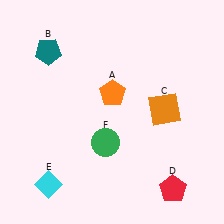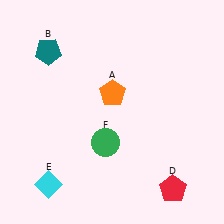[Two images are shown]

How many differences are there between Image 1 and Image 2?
There is 1 difference between the two images.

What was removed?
The orange square (C) was removed in Image 2.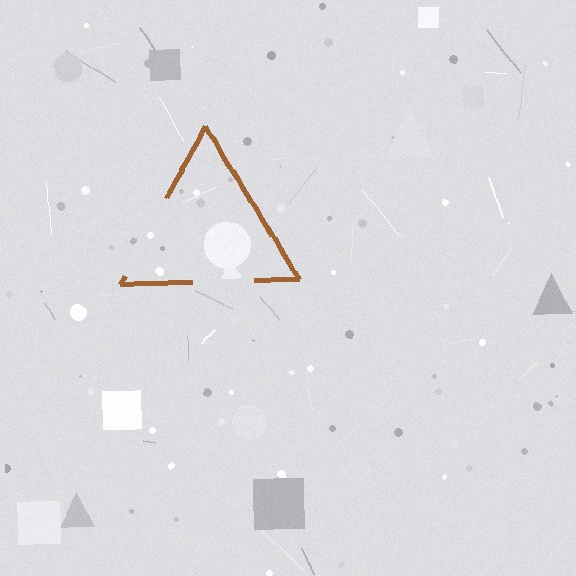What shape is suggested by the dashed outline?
The dashed outline suggests a triangle.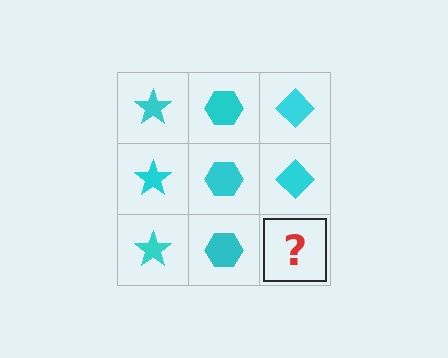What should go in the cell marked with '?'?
The missing cell should contain a cyan diamond.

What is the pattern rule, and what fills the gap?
The rule is that each column has a consistent shape. The gap should be filled with a cyan diamond.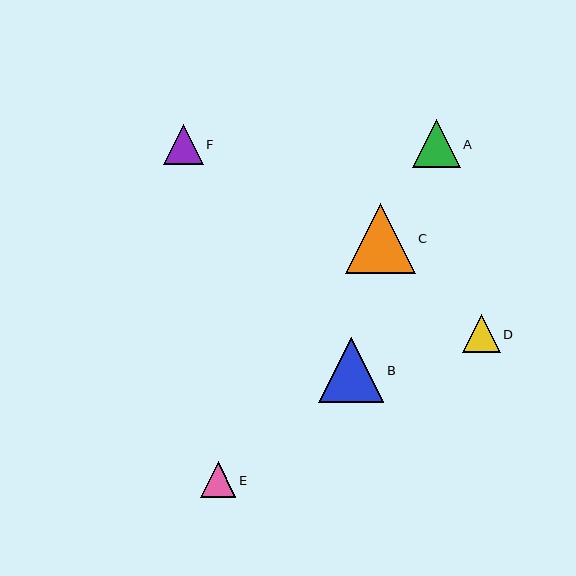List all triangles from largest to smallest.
From largest to smallest: C, B, A, F, D, E.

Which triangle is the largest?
Triangle C is the largest with a size of approximately 70 pixels.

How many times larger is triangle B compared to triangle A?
Triangle B is approximately 1.4 times the size of triangle A.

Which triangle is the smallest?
Triangle E is the smallest with a size of approximately 36 pixels.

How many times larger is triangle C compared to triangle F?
Triangle C is approximately 1.8 times the size of triangle F.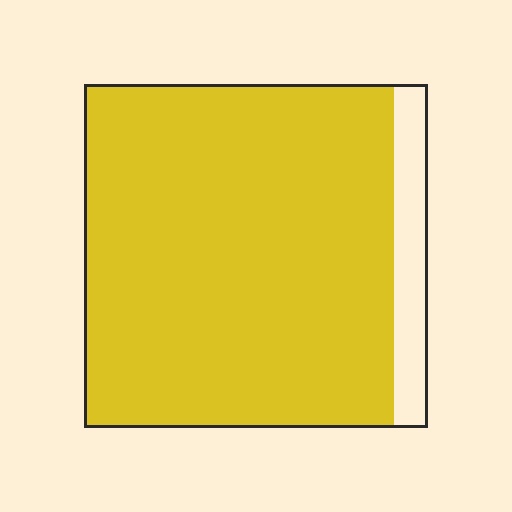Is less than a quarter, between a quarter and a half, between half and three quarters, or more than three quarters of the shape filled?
More than three quarters.